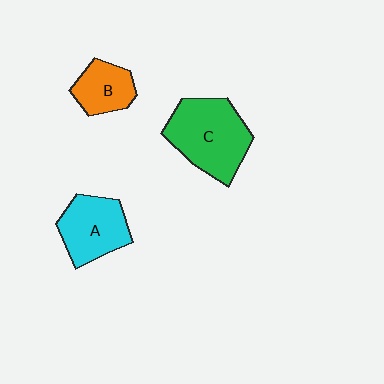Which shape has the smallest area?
Shape B (orange).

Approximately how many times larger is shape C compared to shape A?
Approximately 1.3 times.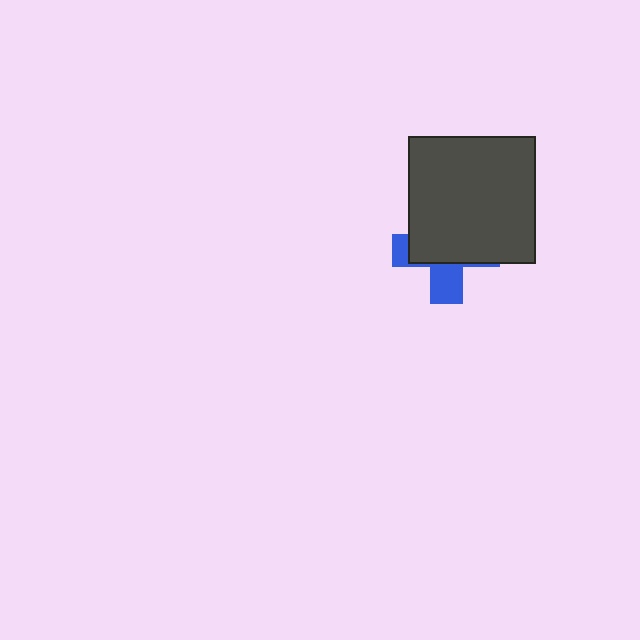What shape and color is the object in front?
The object in front is a dark gray square.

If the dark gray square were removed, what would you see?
You would see the complete blue cross.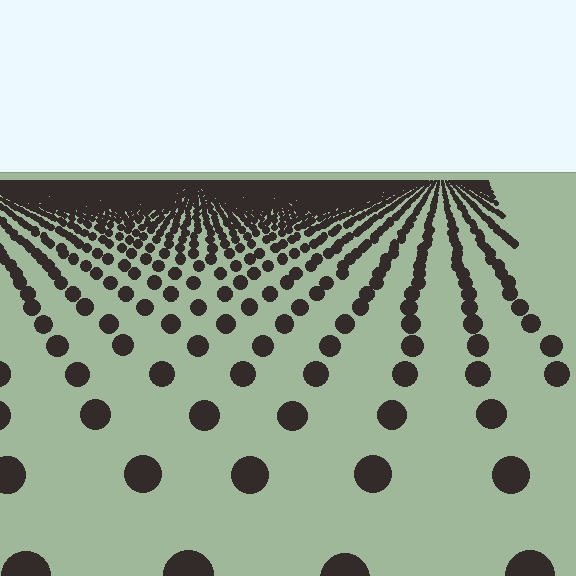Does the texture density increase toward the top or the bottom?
Density increases toward the top.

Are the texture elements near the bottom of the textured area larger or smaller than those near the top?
Larger. Near the bottom, elements are closer to the viewer and appear at a bigger on-screen size.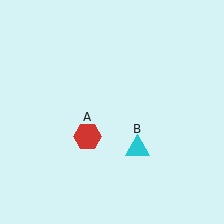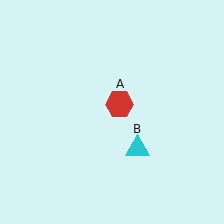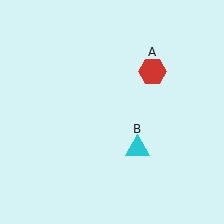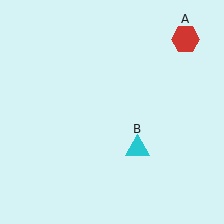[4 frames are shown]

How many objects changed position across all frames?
1 object changed position: red hexagon (object A).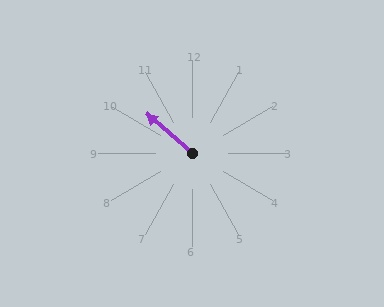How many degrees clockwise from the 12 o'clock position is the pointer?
Approximately 311 degrees.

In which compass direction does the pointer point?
Northwest.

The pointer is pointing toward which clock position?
Roughly 10 o'clock.